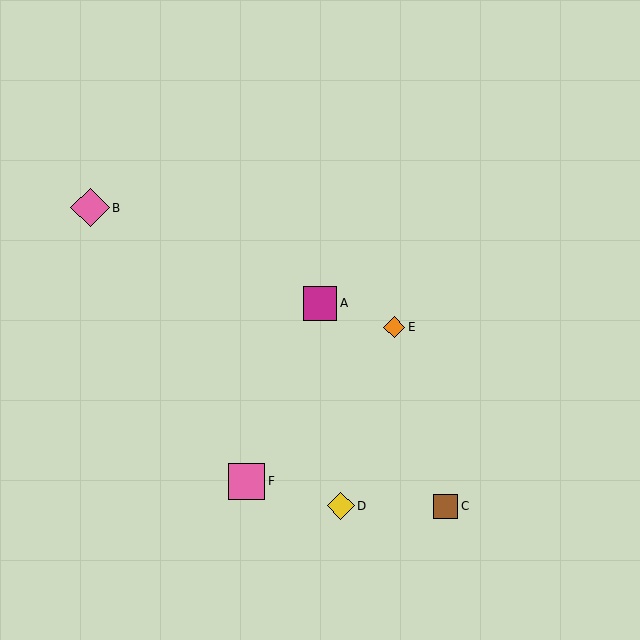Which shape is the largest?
The pink diamond (labeled B) is the largest.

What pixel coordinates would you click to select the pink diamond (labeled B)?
Click at (90, 208) to select the pink diamond B.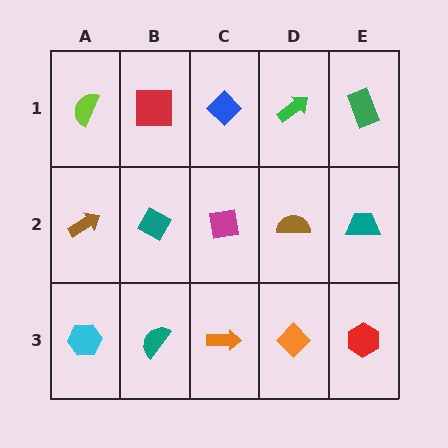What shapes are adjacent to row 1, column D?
A brown semicircle (row 2, column D), a blue diamond (row 1, column C), a green rectangle (row 1, column E).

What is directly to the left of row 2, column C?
A teal diamond.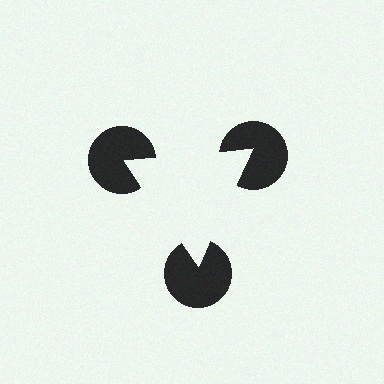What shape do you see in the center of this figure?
An illusory triangle — its edges are inferred from the aligned wedge cuts in the pac-man discs, not physically drawn.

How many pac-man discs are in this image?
There are 3 — one at each vertex of the illusory triangle.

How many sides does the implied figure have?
3 sides.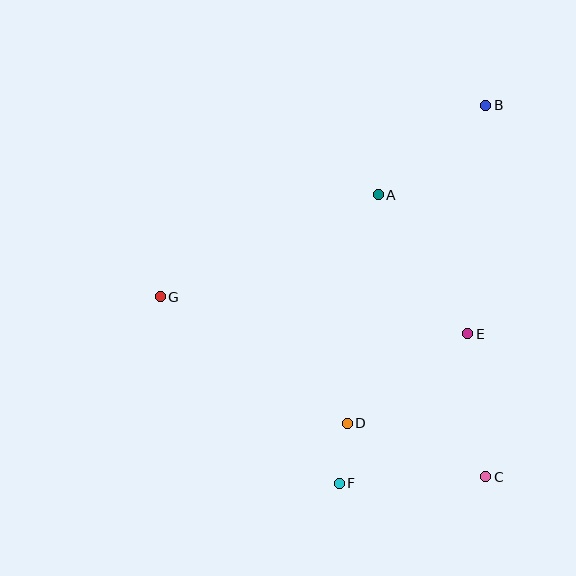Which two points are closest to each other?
Points D and F are closest to each other.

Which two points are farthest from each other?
Points B and F are farthest from each other.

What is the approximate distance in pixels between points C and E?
The distance between C and E is approximately 144 pixels.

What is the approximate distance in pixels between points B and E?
The distance between B and E is approximately 229 pixels.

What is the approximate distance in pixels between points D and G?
The distance between D and G is approximately 226 pixels.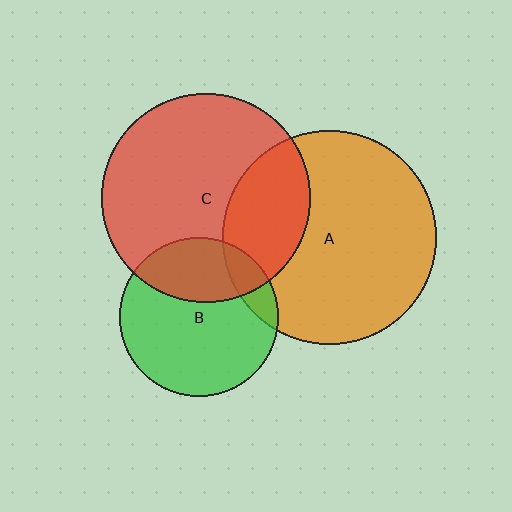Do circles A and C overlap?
Yes.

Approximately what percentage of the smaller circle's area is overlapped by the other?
Approximately 30%.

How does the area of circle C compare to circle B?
Approximately 1.7 times.